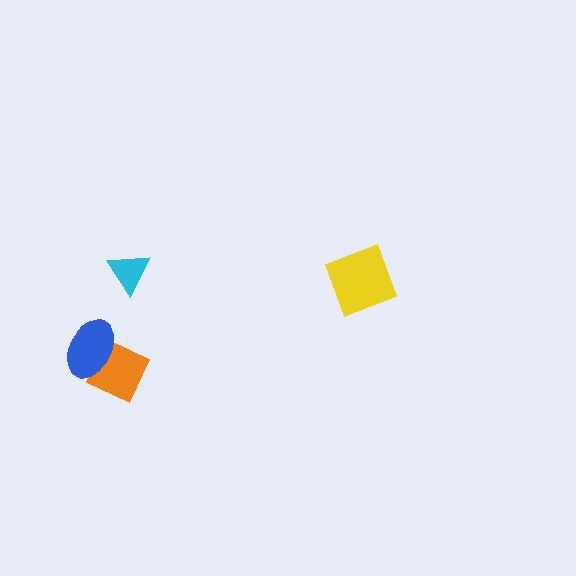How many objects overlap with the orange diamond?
1 object overlaps with the orange diamond.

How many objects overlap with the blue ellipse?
1 object overlaps with the blue ellipse.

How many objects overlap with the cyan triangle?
0 objects overlap with the cyan triangle.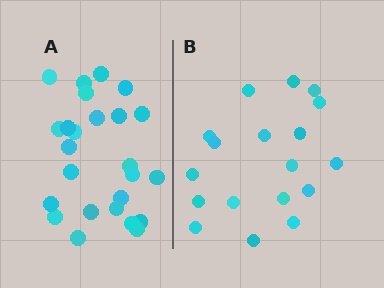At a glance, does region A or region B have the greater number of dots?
Region A (the left region) has more dots.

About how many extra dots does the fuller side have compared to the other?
Region A has roughly 8 or so more dots than region B.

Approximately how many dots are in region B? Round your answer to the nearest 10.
About 20 dots. (The exact count is 18, which rounds to 20.)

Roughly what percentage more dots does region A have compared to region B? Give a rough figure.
About 40% more.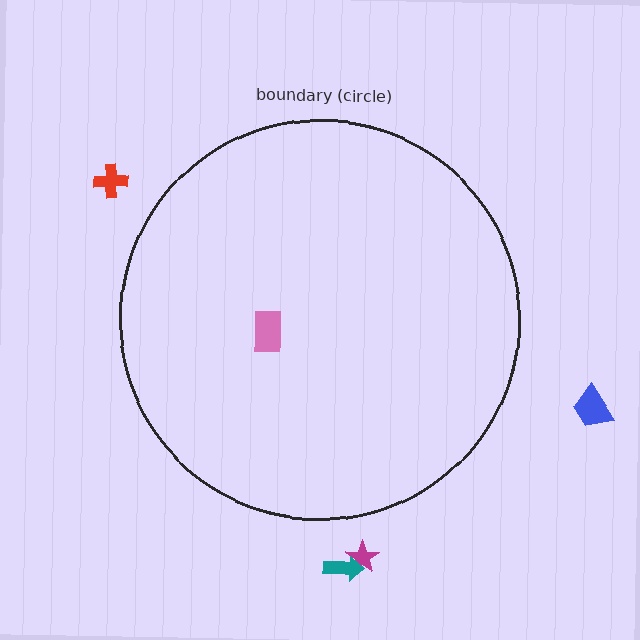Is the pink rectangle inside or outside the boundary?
Inside.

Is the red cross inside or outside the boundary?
Outside.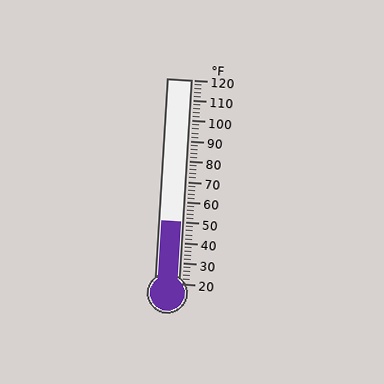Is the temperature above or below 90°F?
The temperature is below 90°F.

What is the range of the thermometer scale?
The thermometer scale ranges from 20°F to 120°F.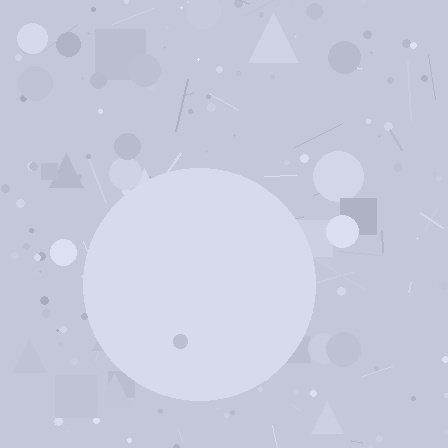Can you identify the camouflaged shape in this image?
The camouflaged shape is a circle.